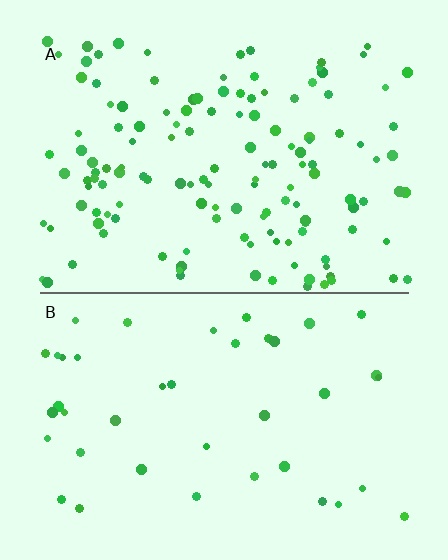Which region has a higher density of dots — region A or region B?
A (the top).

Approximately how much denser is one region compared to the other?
Approximately 3.3× — region A over region B.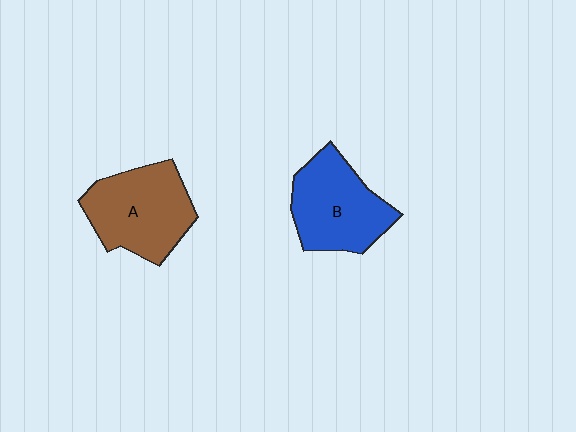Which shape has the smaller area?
Shape B (blue).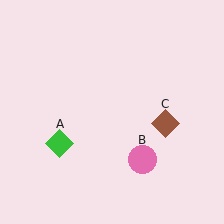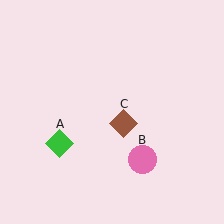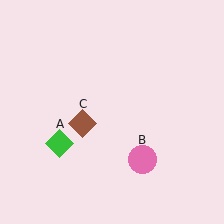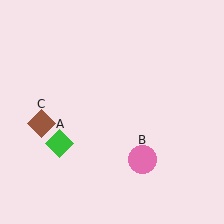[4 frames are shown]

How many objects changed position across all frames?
1 object changed position: brown diamond (object C).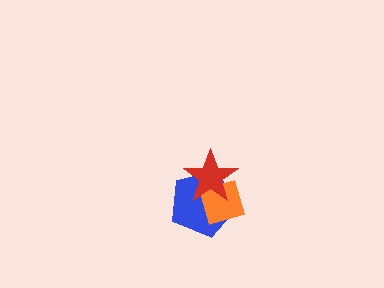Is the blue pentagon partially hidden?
Yes, it is partially covered by another shape.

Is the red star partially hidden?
No, no other shape covers it.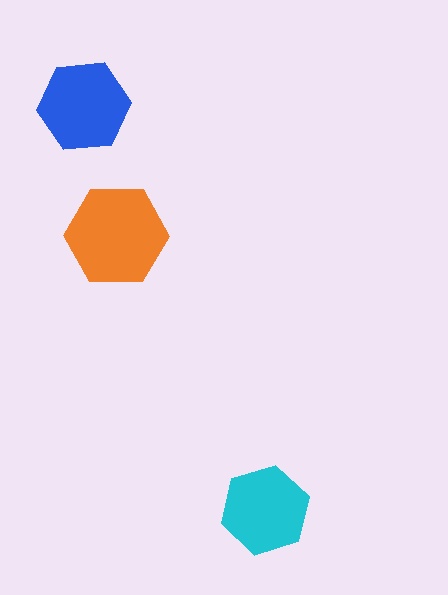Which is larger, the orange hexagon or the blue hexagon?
The orange one.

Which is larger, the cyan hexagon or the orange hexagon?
The orange one.